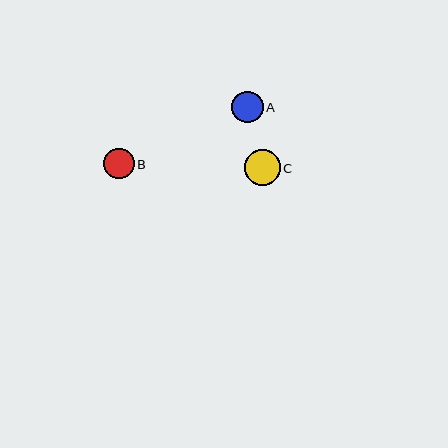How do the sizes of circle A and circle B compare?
Circle A and circle B are approximately the same size.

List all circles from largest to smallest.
From largest to smallest: C, A, B.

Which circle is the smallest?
Circle B is the smallest with a size of approximately 30 pixels.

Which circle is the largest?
Circle C is the largest with a size of approximately 36 pixels.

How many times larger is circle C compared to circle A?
Circle C is approximately 1.1 times the size of circle A.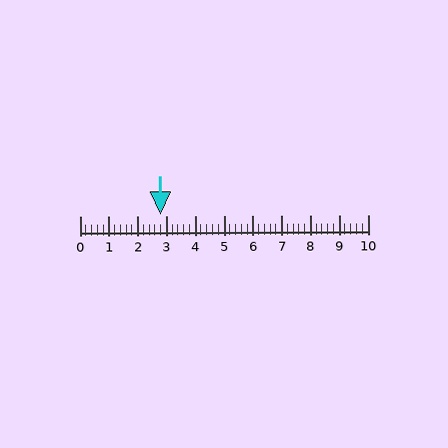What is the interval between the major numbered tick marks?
The major tick marks are spaced 1 units apart.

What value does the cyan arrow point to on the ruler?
The cyan arrow points to approximately 2.8.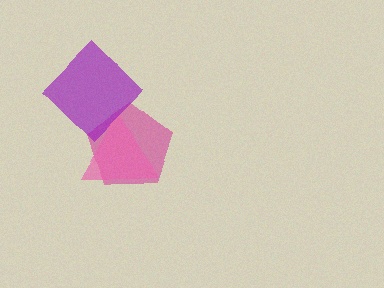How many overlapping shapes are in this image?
There are 3 overlapping shapes in the image.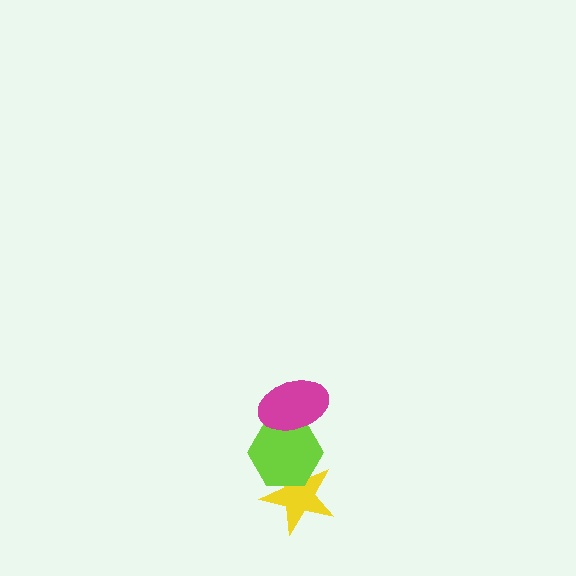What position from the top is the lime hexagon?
The lime hexagon is 2nd from the top.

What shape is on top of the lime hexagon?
The magenta ellipse is on top of the lime hexagon.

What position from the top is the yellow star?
The yellow star is 3rd from the top.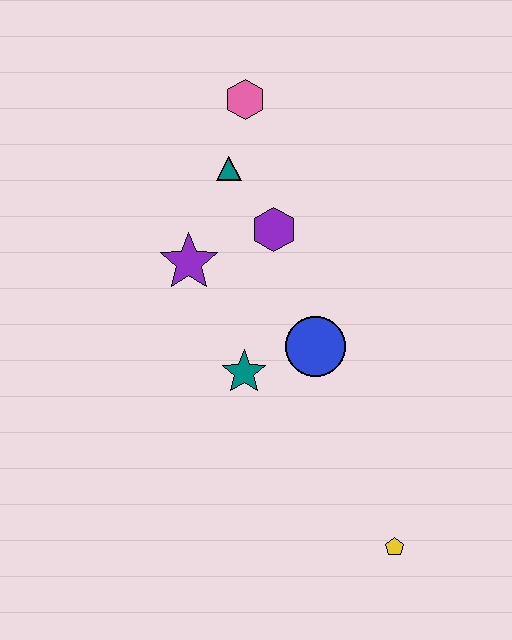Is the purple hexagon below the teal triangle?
Yes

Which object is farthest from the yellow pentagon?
The pink hexagon is farthest from the yellow pentagon.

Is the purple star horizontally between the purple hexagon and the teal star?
No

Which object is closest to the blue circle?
The teal star is closest to the blue circle.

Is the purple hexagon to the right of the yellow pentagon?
No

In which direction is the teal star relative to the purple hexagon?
The teal star is below the purple hexagon.